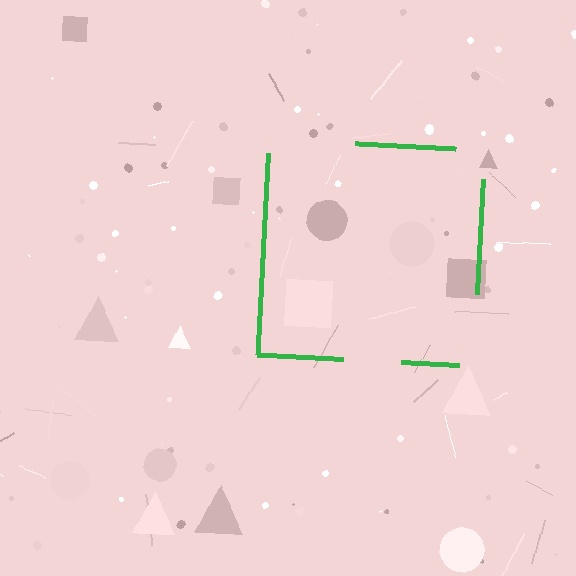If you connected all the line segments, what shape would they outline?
They would outline a square.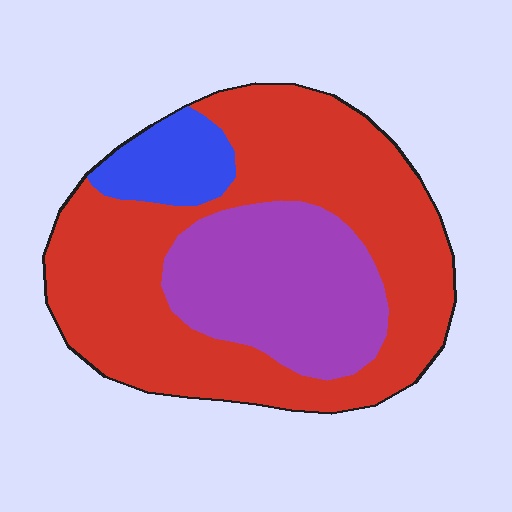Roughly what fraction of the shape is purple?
Purple takes up about one quarter (1/4) of the shape.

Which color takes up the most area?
Red, at roughly 60%.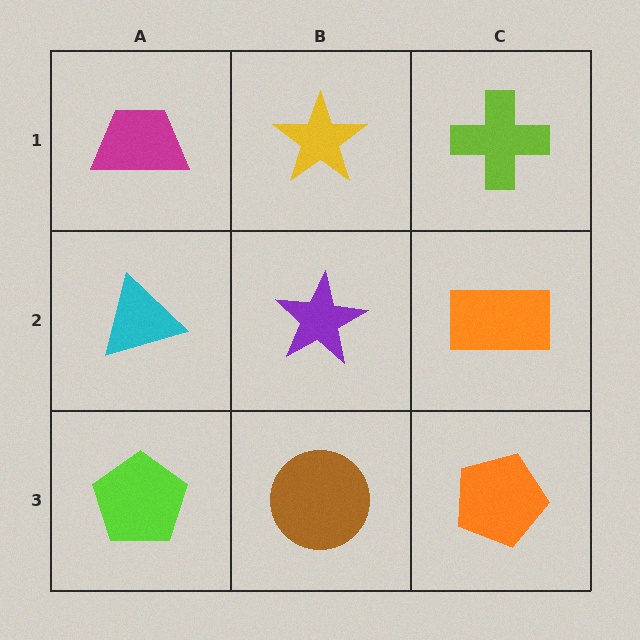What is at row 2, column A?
A cyan triangle.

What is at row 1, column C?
A lime cross.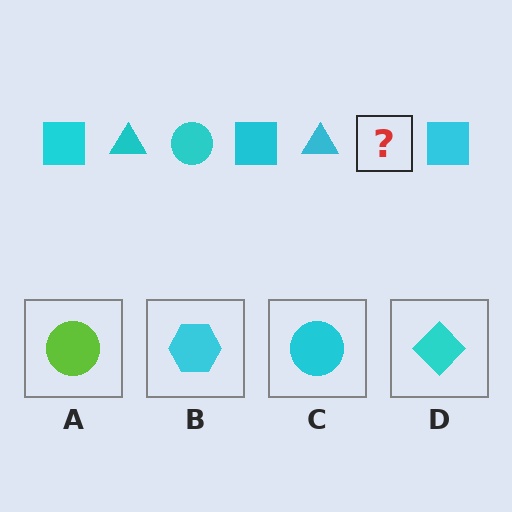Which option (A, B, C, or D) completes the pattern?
C.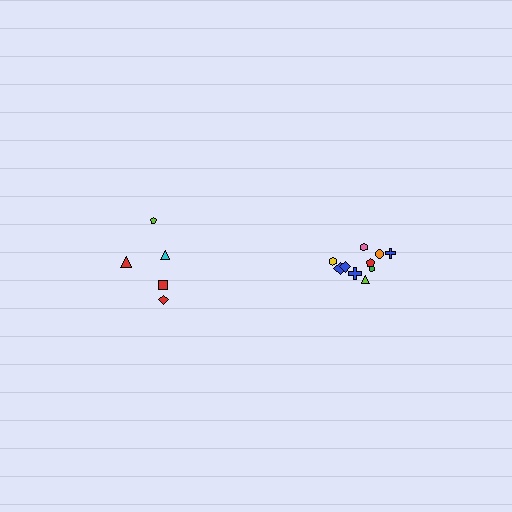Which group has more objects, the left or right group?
The right group.